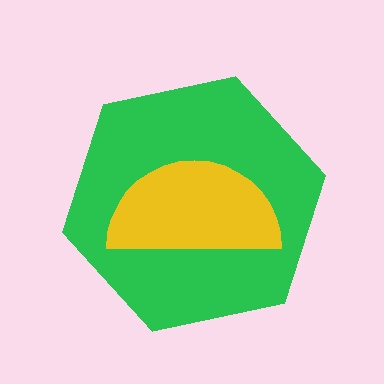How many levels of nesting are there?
2.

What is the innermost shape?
The yellow semicircle.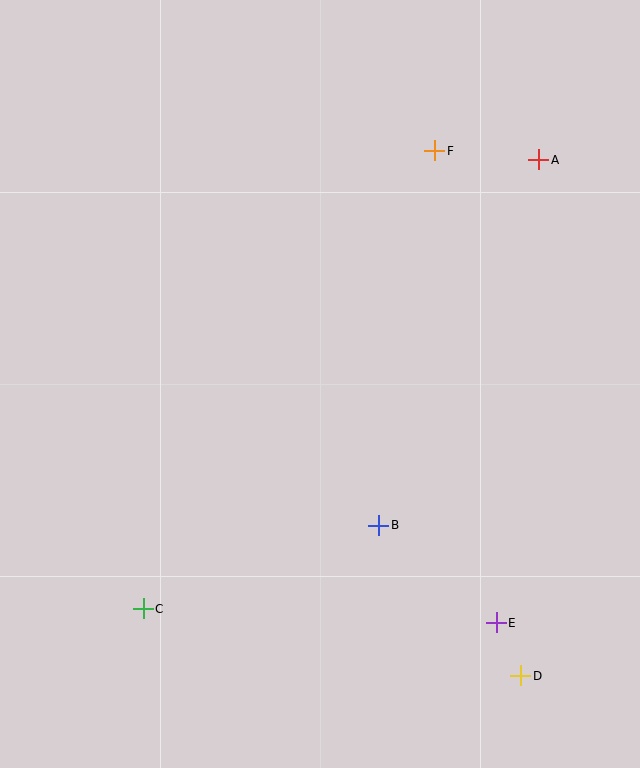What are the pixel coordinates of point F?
Point F is at (435, 151).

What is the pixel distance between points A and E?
The distance between A and E is 465 pixels.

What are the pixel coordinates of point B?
Point B is at (379, 525).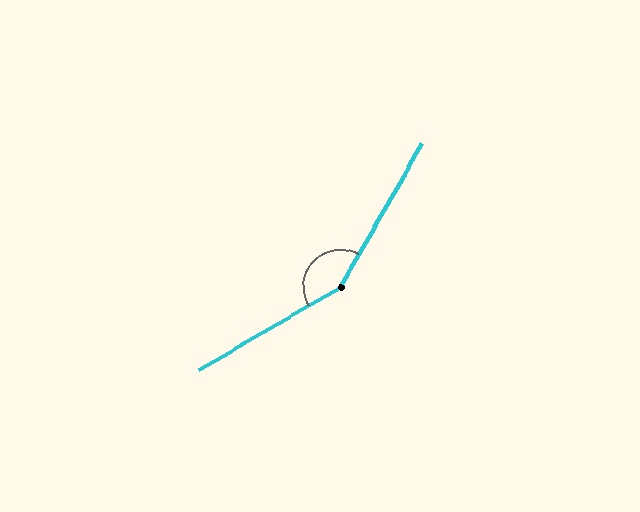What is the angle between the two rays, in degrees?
Approximately 150 degrees.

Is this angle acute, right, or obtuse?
It is obtuse.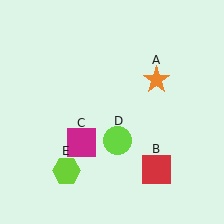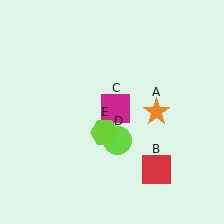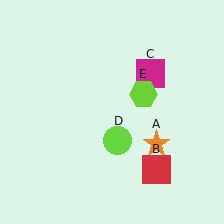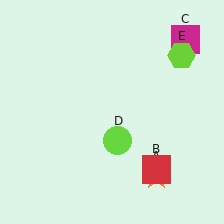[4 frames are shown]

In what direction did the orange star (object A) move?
The orange star (object A) moved down.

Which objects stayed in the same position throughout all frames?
Red square (object B) and lime circle (object D) remained stationary.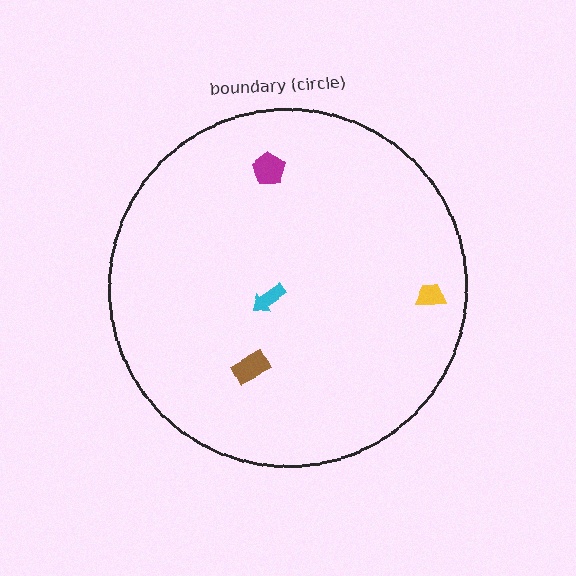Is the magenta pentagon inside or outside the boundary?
Inside.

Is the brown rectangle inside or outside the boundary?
Inside.